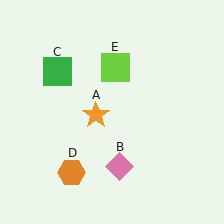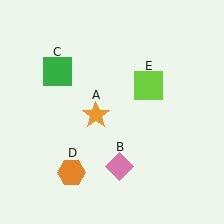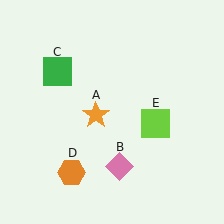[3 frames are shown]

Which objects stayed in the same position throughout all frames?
Orange star (object A) and pink diamond (object B) and green square (object C) and orange hexagon (object D) remained stationary.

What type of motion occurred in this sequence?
The lime square (object E) rotated clockwise around the center of the scene.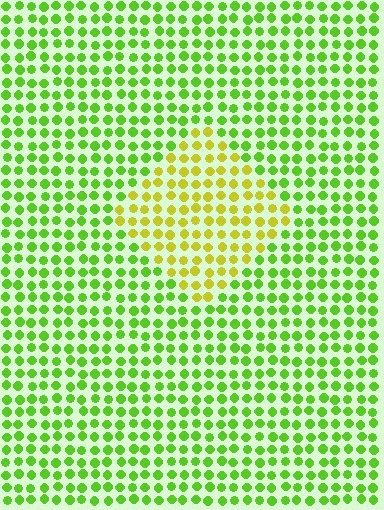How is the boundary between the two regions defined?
The boundary is defined purely by a slight shift in hue (about 40 degrees). Spacing, size, and orientation are identical on both sides.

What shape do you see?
I see a diamond.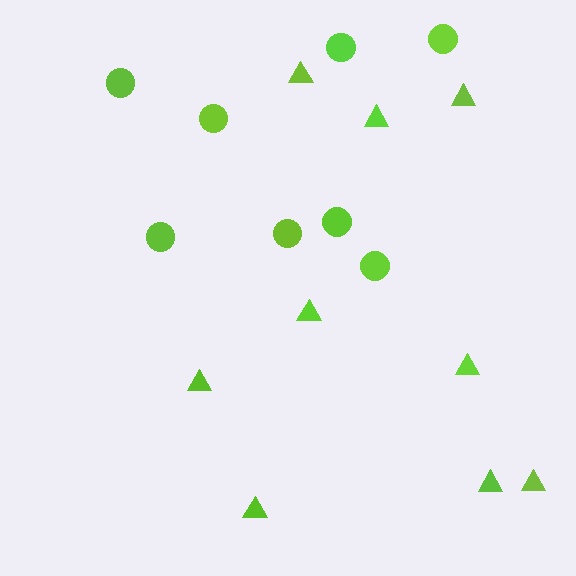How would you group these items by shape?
There are 2 groups: one group of triangles (9) and one group of circles (8).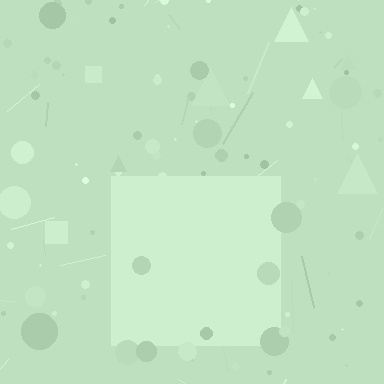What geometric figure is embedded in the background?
A square is embedded in the background.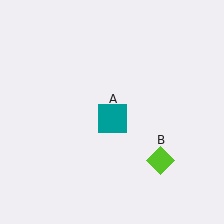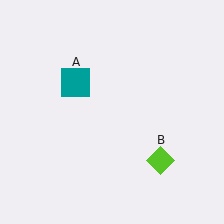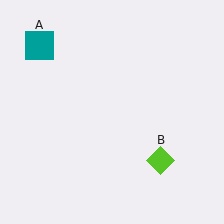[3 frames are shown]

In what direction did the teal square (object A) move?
The teal square (object A) moved up and to the left.